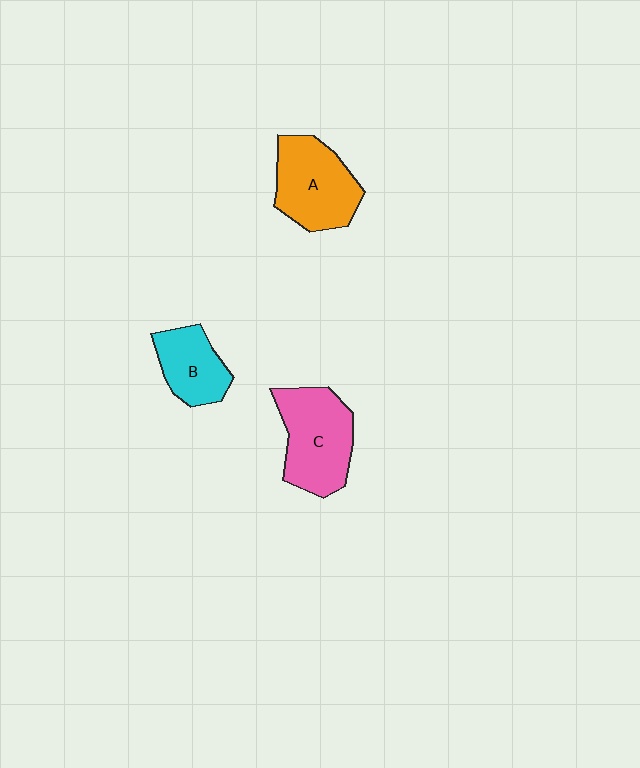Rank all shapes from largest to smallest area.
From largest to smallest: C (pink), A (orange), B (cyan).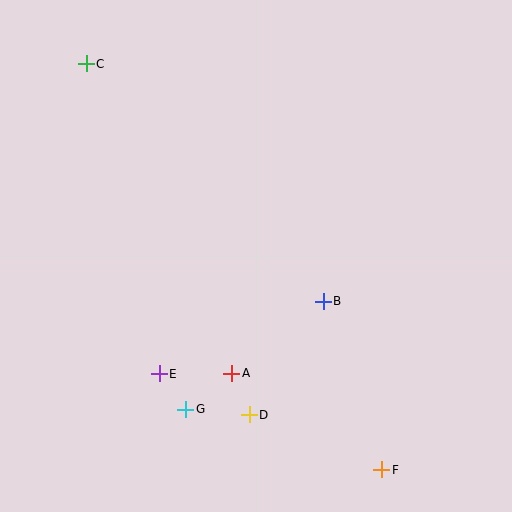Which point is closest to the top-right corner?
Point B is closest to the top-right corner.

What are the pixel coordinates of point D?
Point D is at (249, 415).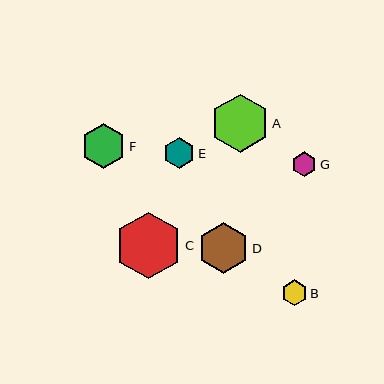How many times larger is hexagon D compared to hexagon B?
Hexagon D is approximately 1.9 times the size of hexagon B.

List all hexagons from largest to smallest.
From largest to smallest: C, A, D, F, E, B, G.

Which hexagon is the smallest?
Hexagon G is the smallest with a size of approximately 25 pixels.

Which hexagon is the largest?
Hexagon C is the largest with a size of approximately 67 pixels.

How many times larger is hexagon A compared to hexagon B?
Hexagon A is approximately 2.2 times the size of hexagon B.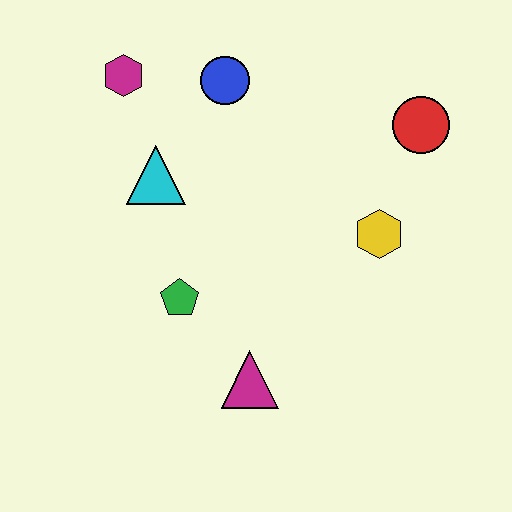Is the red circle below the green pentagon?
No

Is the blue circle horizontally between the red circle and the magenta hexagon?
Yes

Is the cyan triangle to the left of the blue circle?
Yes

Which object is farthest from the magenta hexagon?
The magenta triangle is farthest from the magenta hexagon.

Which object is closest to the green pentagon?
The magenta triangle is closest to the green pentagon.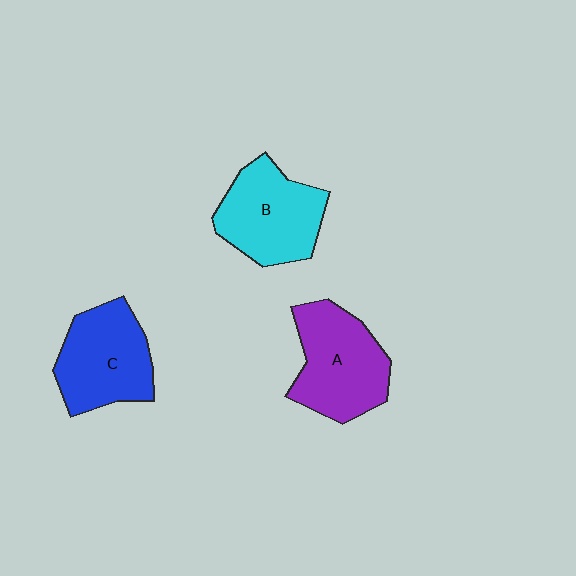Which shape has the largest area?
Shape A (purple).